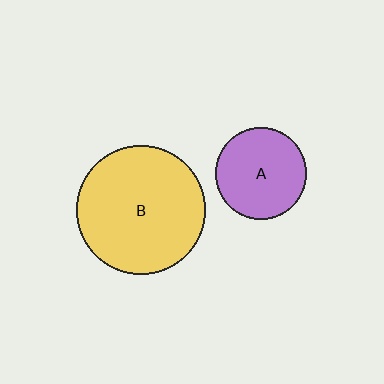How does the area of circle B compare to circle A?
Approximately 2.0 times.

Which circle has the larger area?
Circle B (yellow).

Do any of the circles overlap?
No, none of the circles overlap.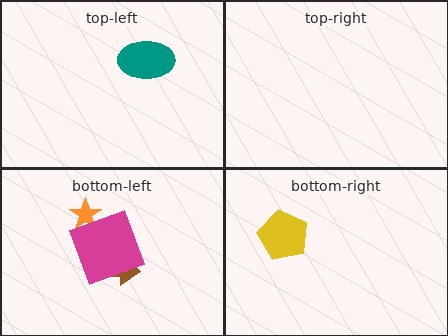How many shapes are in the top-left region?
1.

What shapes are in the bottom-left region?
The orange star, the brown arrow, the magenta square.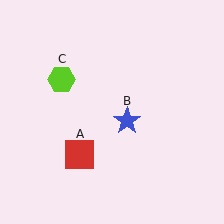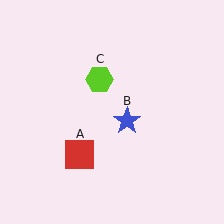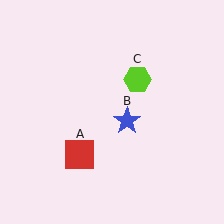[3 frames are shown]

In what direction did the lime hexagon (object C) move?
The lime hexagon (object C) moved right.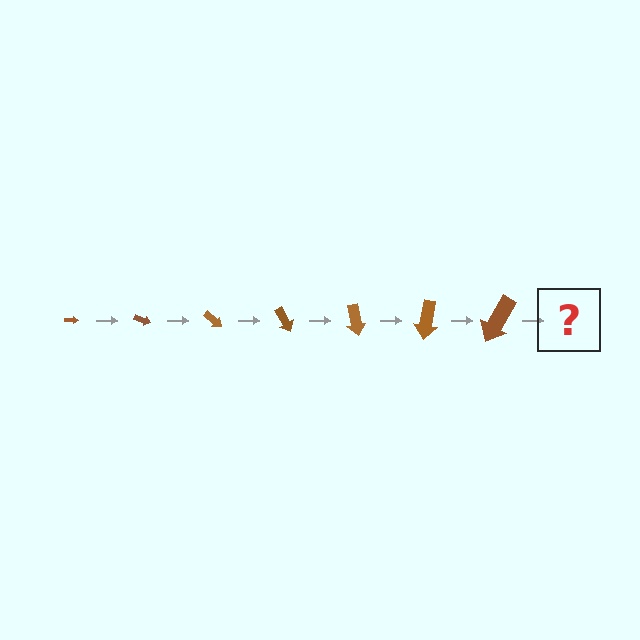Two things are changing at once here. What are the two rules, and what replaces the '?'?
The two rules are that the arrow grows larger each step and it rotates 20 degrees each step. The '?' should be an arrow, larger than the previous one and rotated 140 degrees from the start.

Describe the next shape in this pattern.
It should be an arrow, larger than the previous one and rotated 140 degrees from the start.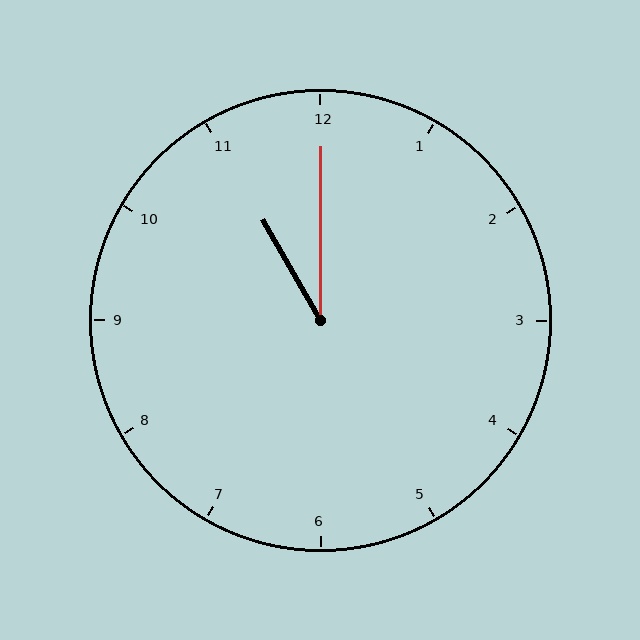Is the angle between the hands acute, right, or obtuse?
It is acute.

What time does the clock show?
11:00.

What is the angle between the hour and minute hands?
Approximately 30 degrees.